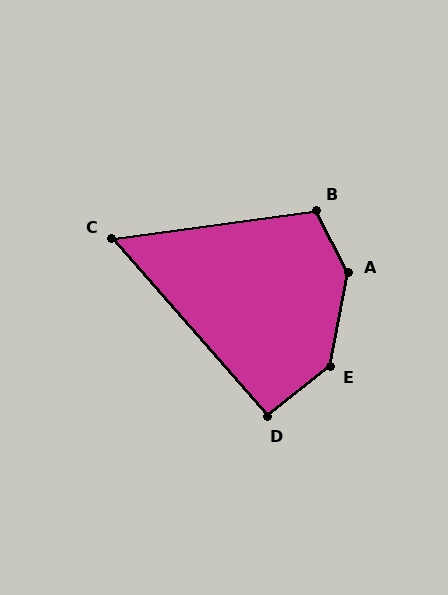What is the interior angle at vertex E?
Approximately 139 degrees (obtuse).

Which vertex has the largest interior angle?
A, at approximately 142 degrees.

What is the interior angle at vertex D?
Approximately 93 degrees (approximately right).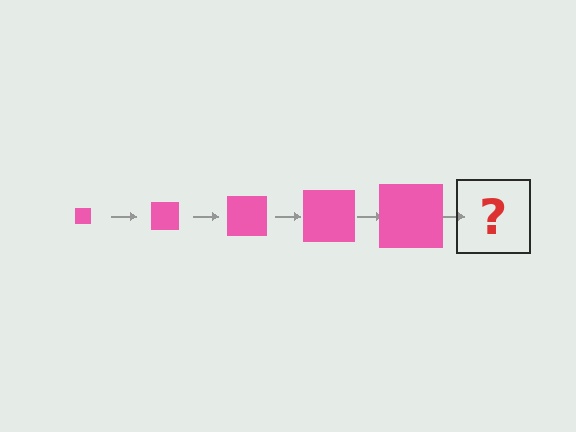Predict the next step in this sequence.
The next step is a pink square, larger than the previous one.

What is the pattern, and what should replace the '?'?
The pattern is that the square gets progressively larger each step. The '?' should be a pink square, larger than the previous one.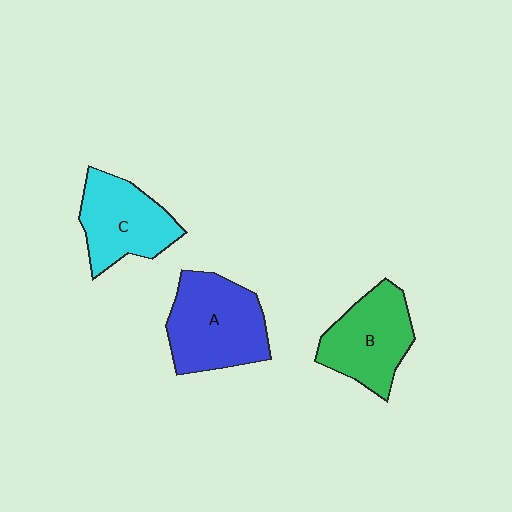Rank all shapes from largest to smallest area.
From largest to smallest: A (blue), B (green), C (cyan).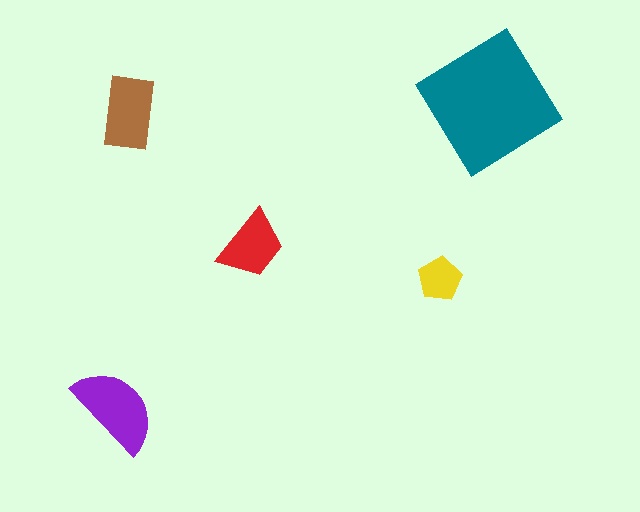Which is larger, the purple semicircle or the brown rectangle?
The purple semicircle.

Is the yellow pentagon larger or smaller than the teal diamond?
Smaller.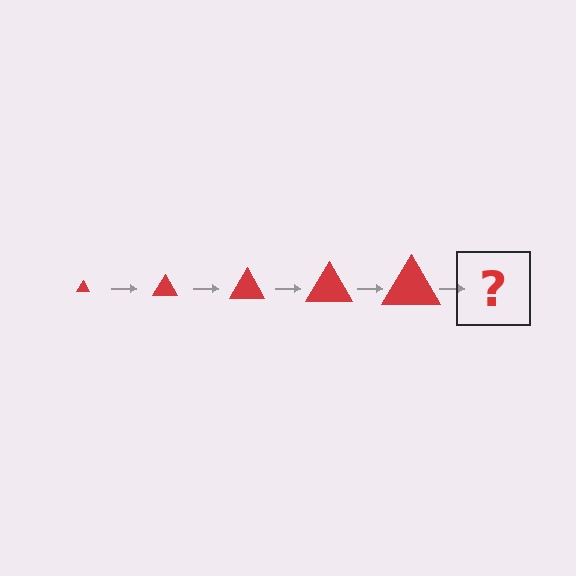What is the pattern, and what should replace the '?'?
The pattern is that the triangle gets progressively larger each step. The '?' should be a red triangle, larger than the previous one.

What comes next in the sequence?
The next element should be a red triangle, larger than the previous one.